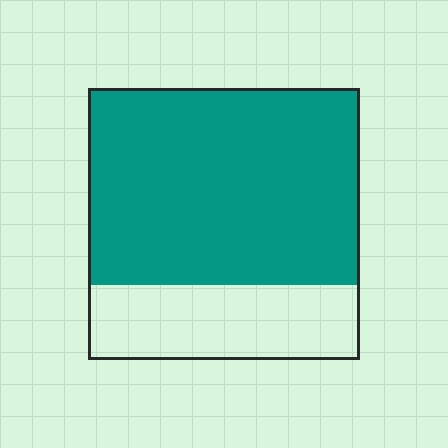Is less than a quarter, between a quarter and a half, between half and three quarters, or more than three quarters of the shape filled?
Between half and three quarters.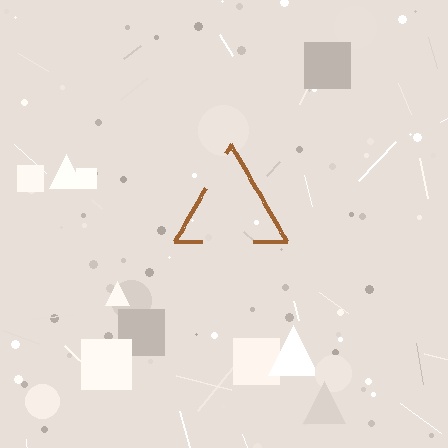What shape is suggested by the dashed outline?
The dashed outline suggests a triangle.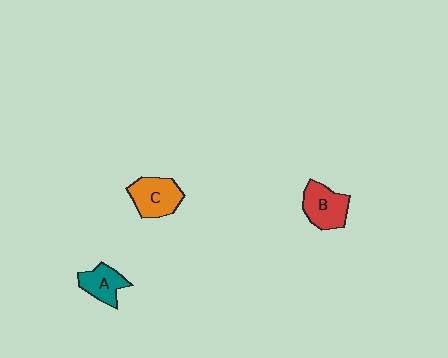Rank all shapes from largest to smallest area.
From largest to smallest: C (orange), B (red), A (teal).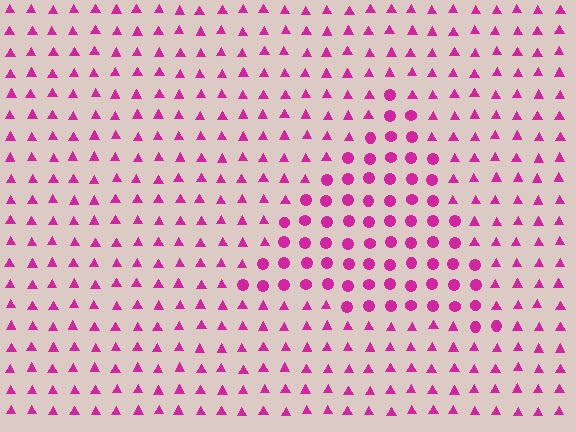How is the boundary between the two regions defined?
The boundary is defined by a change in element shape: circles inside vs. triangles outside. All elements share the same color and spacing.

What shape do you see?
I see a triangle.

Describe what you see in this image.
The image is filled with small magenta elements arranged in a uniform grid. A triangle-shaped region contains circles, while the surrounding area contains triangles. The boundary is defined purely by the change in element shape.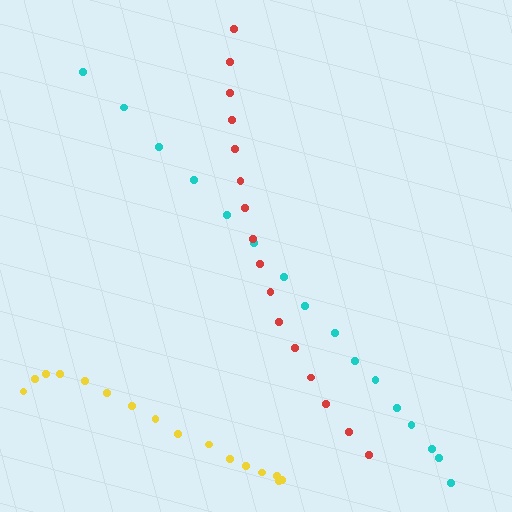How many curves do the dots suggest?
There are 3 distinct paths.